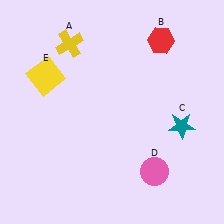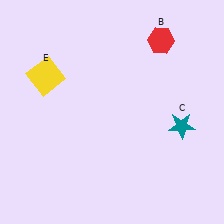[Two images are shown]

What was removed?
The pink circle (D), the yellow cross (A) were removed in Image 2.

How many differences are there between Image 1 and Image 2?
There are 2 differences between the two images.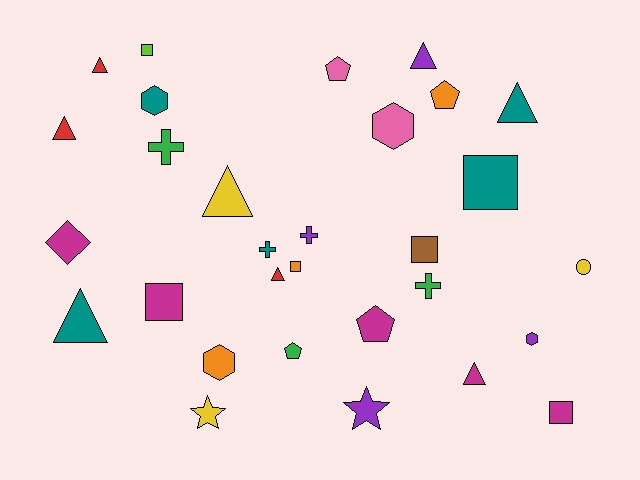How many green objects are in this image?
There are 3 green objects.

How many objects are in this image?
There are 30 objects.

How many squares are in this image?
There are 6 squares.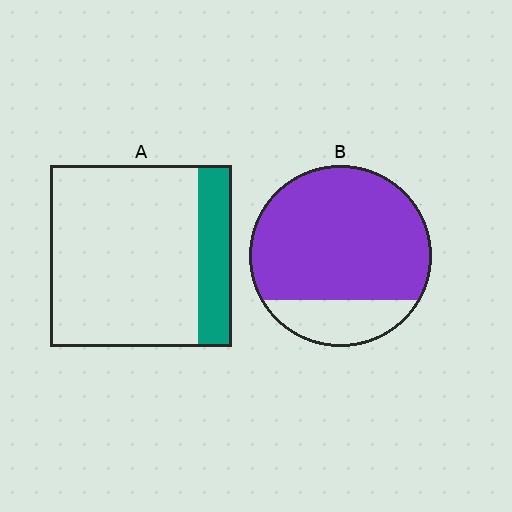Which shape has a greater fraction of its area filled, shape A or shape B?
Shape B.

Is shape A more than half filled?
No.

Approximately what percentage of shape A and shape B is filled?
A is approximately 20% and B is approximately 80%.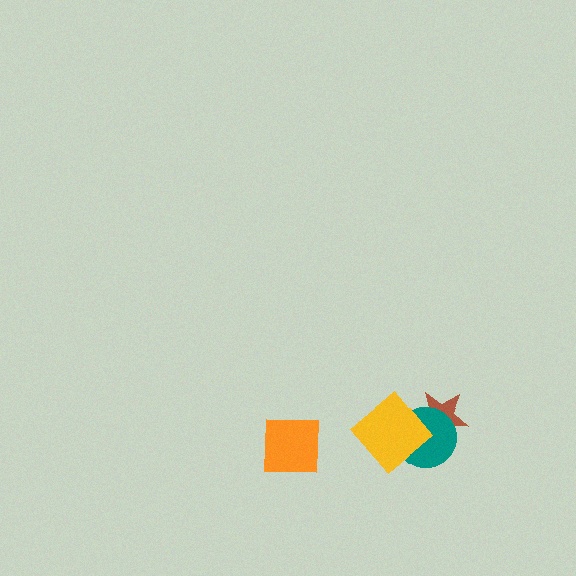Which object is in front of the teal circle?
The yellow diamond is in front of the teal circle.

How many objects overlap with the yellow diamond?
1 object overlaps with the yellow diamond.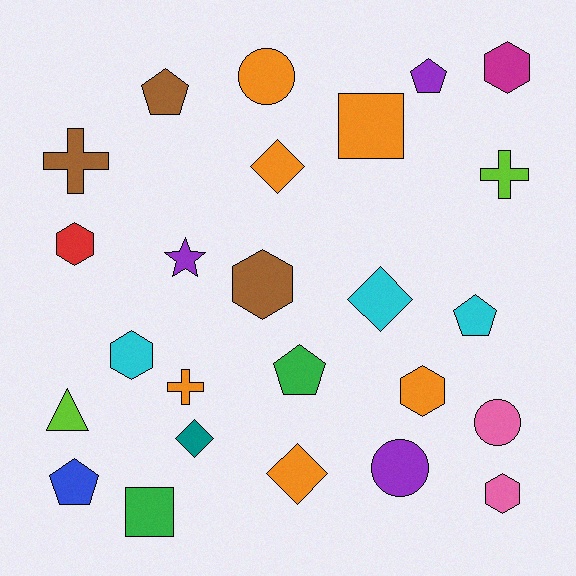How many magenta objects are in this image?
There is 1 magenta object.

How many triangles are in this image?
There is 1 triangle.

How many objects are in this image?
There are 25 objects.